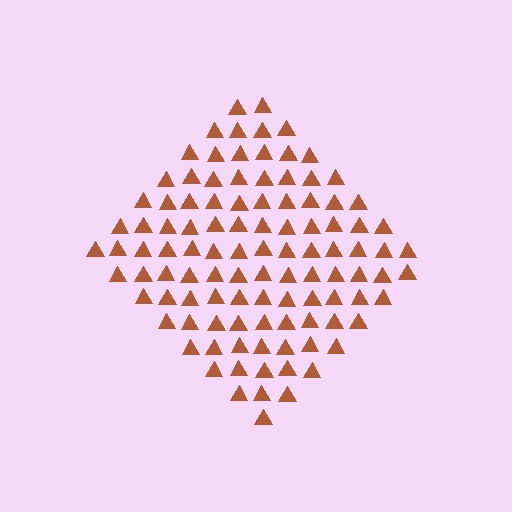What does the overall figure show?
The overall figure shows a diamond.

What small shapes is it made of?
It is made of small triangles.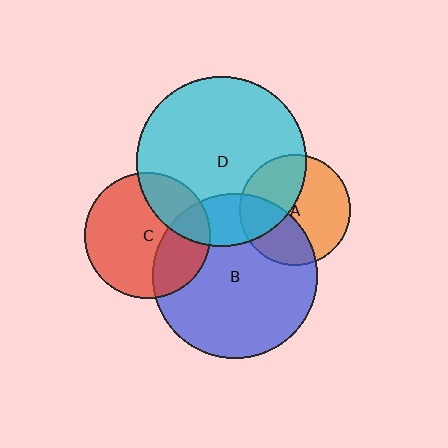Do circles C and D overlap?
Yes.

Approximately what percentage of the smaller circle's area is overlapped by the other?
Approximately 25%.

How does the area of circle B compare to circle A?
Approximately 2.2 times.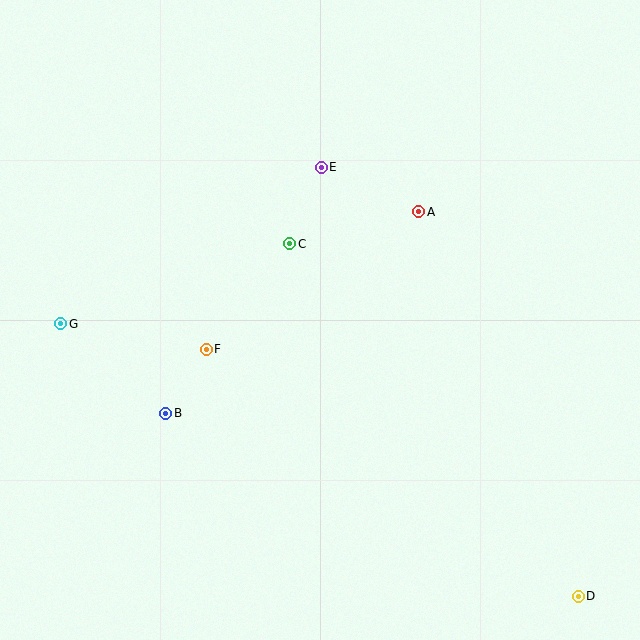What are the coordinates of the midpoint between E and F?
The midpoint between E and F is at (264, 258).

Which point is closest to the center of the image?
Point C at (290, 244) is closest to the center.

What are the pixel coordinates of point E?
Point E is at (321, 167).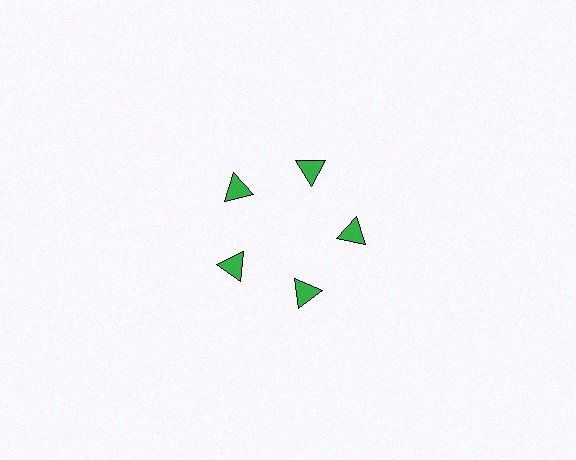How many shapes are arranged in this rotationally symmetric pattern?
There are 5 shapes, arranged in 5 groups of 1.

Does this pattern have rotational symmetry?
Yes, this pattern has 5-fold rotational symmetry. It looks the same after rotating 72 degrees around the center.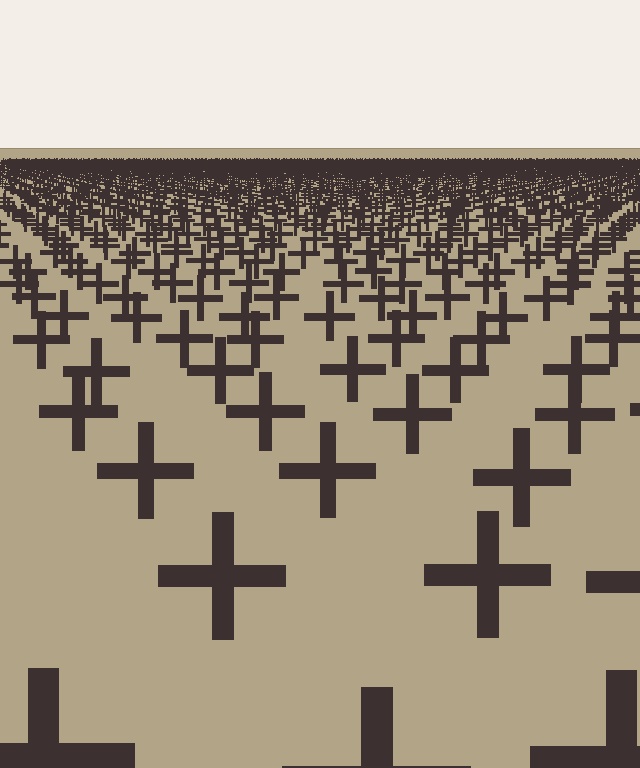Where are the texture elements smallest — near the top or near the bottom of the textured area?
Near the top.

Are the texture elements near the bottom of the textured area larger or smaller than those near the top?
Larger. Near the bottom, elements are closer to the viewer and appear at a bigger on-screen size.